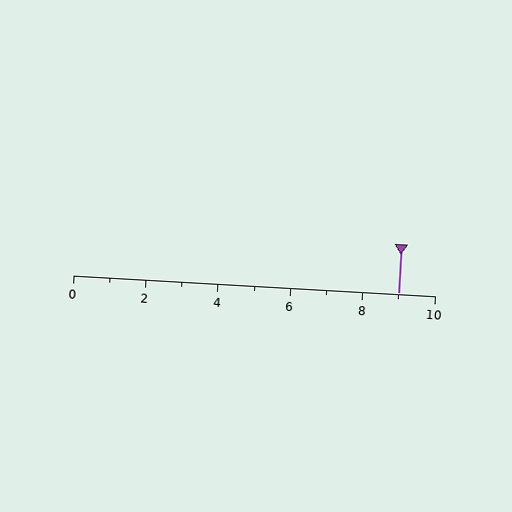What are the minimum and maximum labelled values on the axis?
The axis runs from 0 to 10.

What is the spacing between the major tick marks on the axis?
The major ticks are spaced 2 apart.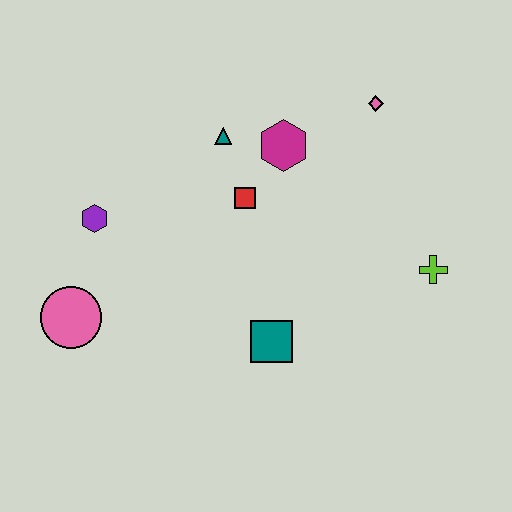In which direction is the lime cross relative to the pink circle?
The lime cross is to the right of the pink circle.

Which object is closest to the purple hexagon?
The pink circle is closest to the purple hexagon.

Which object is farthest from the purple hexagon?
The lime cross is farthest from the purple hexagon.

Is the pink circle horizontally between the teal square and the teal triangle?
No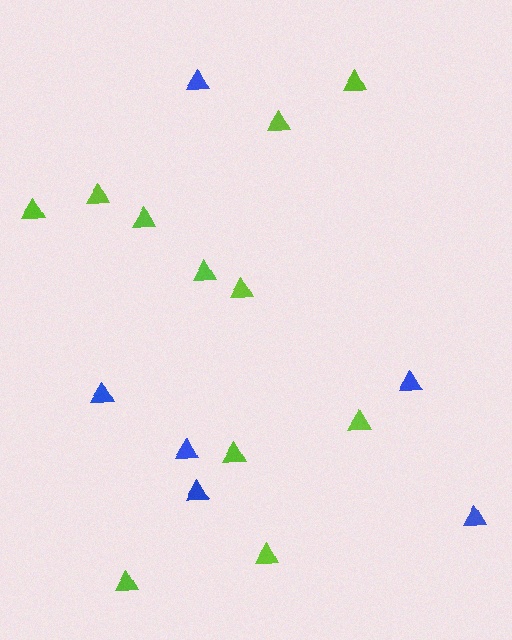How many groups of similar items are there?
There are 2 groups: one group of blue triangles (6) and one group of lime triangles (11).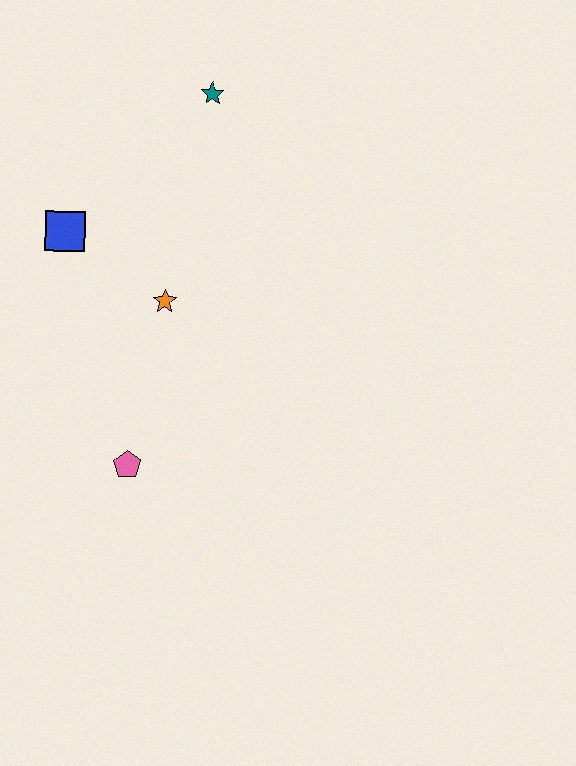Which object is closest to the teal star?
The blue square is closest to the teal star.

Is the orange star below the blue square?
Yes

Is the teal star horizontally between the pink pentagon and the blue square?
No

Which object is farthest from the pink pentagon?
The teal star is farthest from the pink pentagon.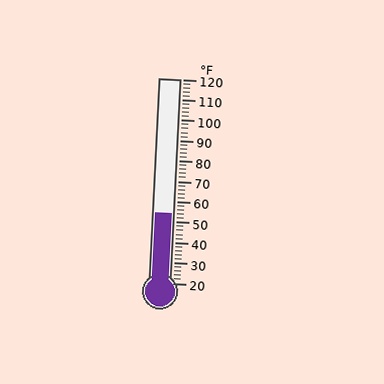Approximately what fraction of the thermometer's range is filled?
The thermometer is filled to approximately 35% of its range.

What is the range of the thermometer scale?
The thermometer scale ranges from 20°F to 120°F.